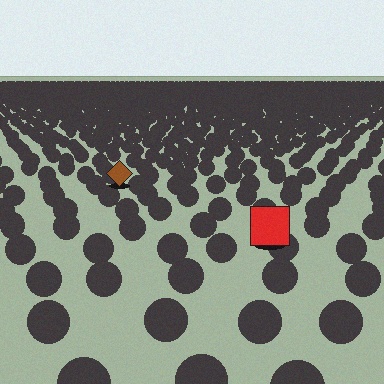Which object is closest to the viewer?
The red square is closest. The texture marks near it are larger and more spread out.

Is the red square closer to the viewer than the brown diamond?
Yes. The red square is closer — you can tell from the texture gradient: the ground texture is coarser near it.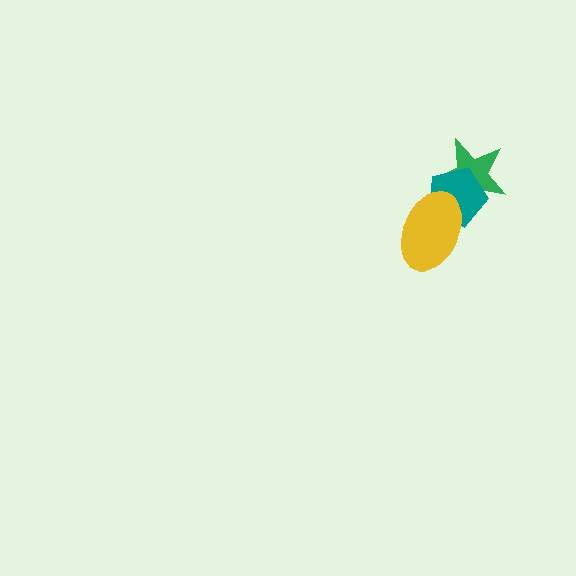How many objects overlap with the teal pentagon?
2 objects overlap with the teal pentagon.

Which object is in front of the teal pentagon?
The yellow ellipse is in front of the teal pentagon.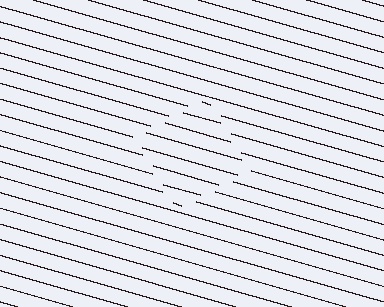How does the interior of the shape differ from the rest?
The interior of the shape contains the same grating, shifted by half a period — the contour is defined by the phase discontinuity where line-ends from the inner and outer gratings abut.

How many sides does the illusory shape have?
4 sides — the line-ends trace a square.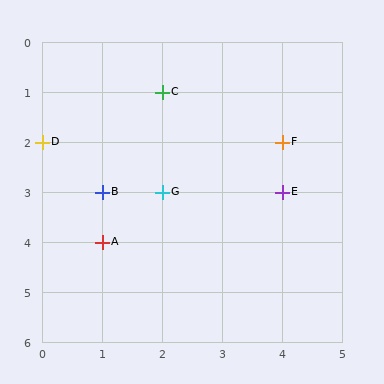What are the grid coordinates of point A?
Point A is at grid coordinates (1, 4).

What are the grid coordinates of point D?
Point D is at grid coordinates (0, 2).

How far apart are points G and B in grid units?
Points G and B are 1 column apart.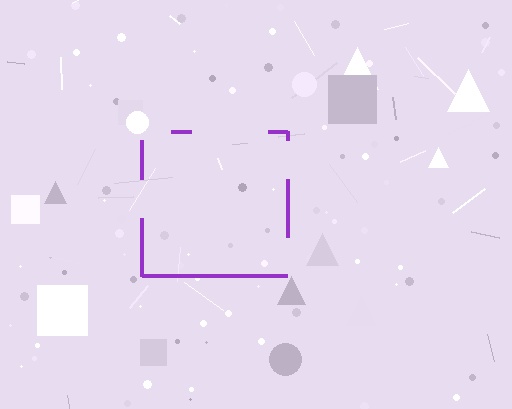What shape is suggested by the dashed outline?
The dashed outline suggests a square.